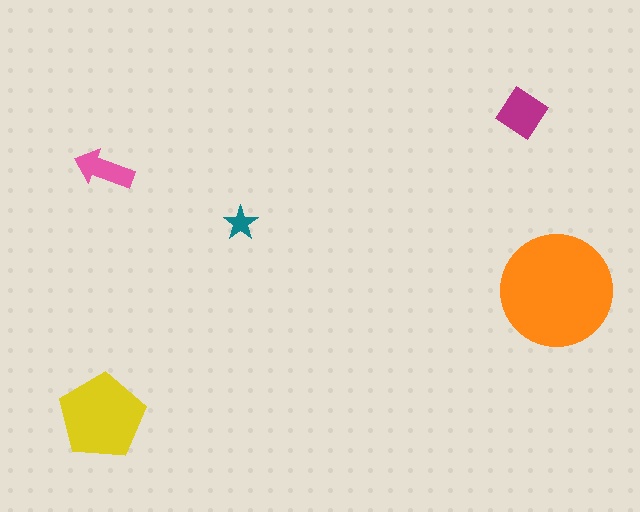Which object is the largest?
The orange circle.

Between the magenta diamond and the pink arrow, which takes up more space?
The magenta diamond.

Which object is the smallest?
The teal star.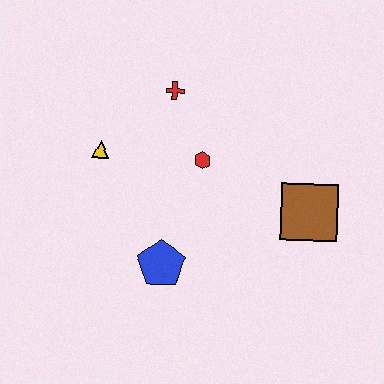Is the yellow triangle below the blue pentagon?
No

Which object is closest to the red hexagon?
The red cross is closest to the red hexagon.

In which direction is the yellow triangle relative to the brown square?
The yellow triangle is to the left of the brown square.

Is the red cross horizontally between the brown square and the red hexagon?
No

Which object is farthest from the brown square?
The yellow triangle is farthest from the brown square.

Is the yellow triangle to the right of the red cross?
No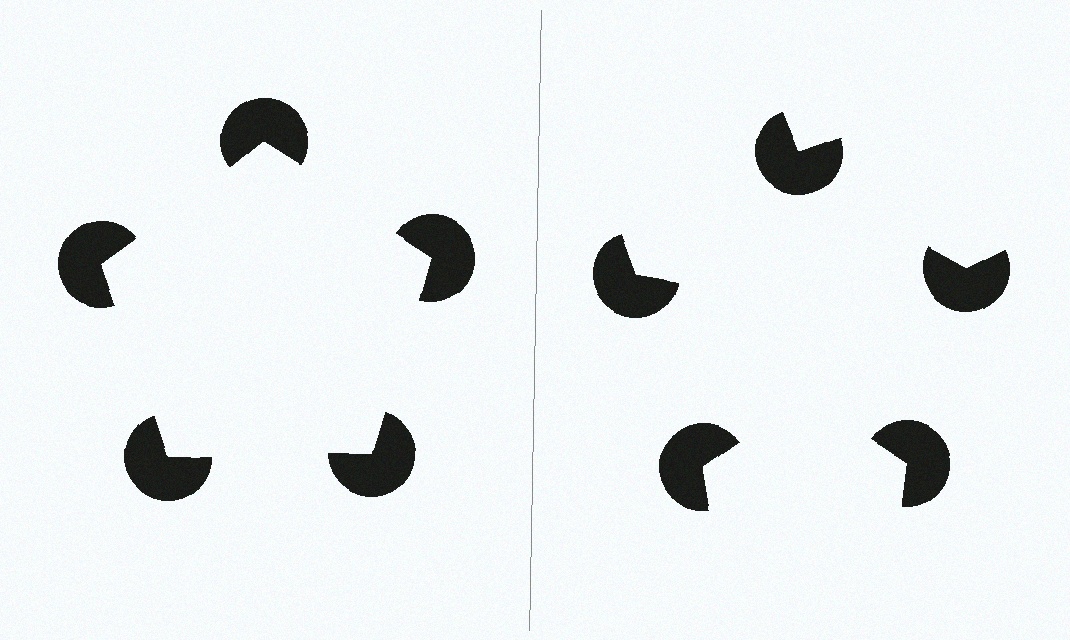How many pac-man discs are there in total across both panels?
10 — 5 on each side.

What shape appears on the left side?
An illusory pentagon.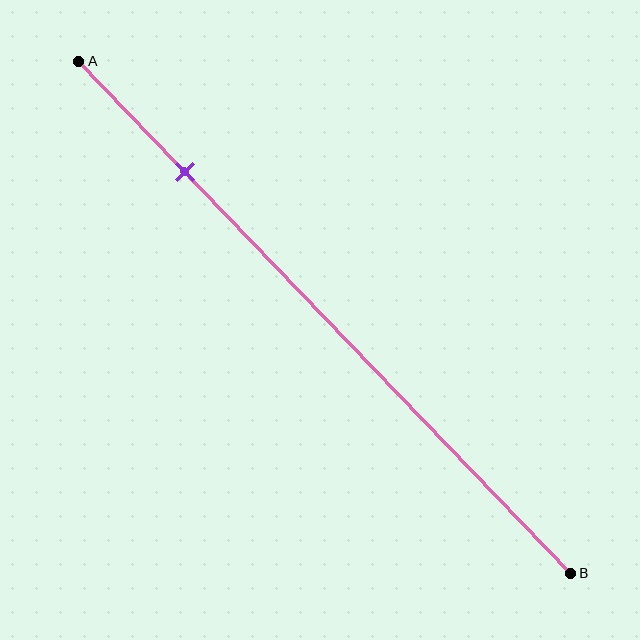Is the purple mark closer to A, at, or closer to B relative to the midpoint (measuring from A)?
The purple mark is closer to point A than the midpoint of segment AB.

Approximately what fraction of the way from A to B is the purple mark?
The purple mark is approximately 20% of the way from A to B.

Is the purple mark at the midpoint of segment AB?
No, the mark is at about 20% from A, not at the 50% midpoint.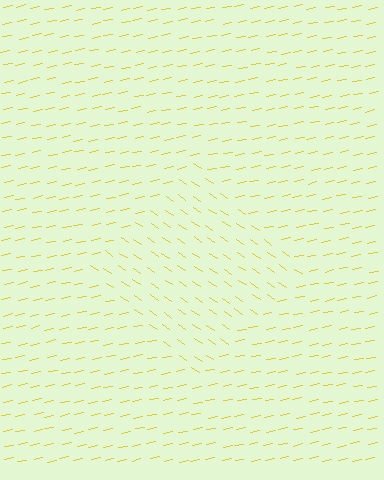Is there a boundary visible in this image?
Yes, there is a texture boundary formed by a change in line orientation.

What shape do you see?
I see a diamond.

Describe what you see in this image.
The image is filled with small yellow line segments. A diamond region in the image has lines oriented differently from the surrounding lines, creating a visible texture boundary.